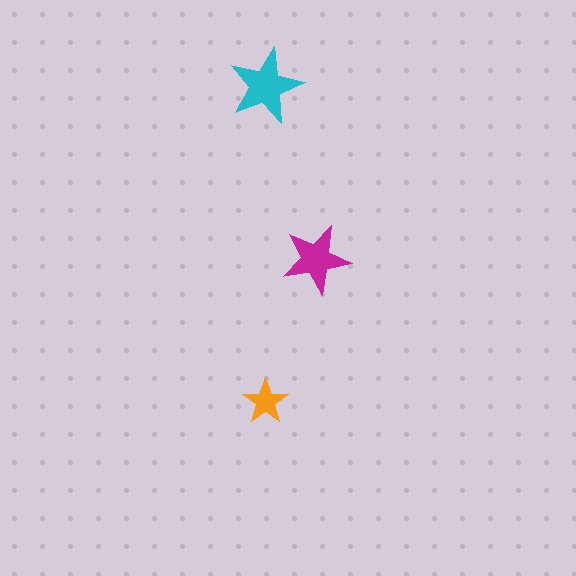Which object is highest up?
The cyan star is topmost.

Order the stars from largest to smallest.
the cyan one, the magenta one, the orange one.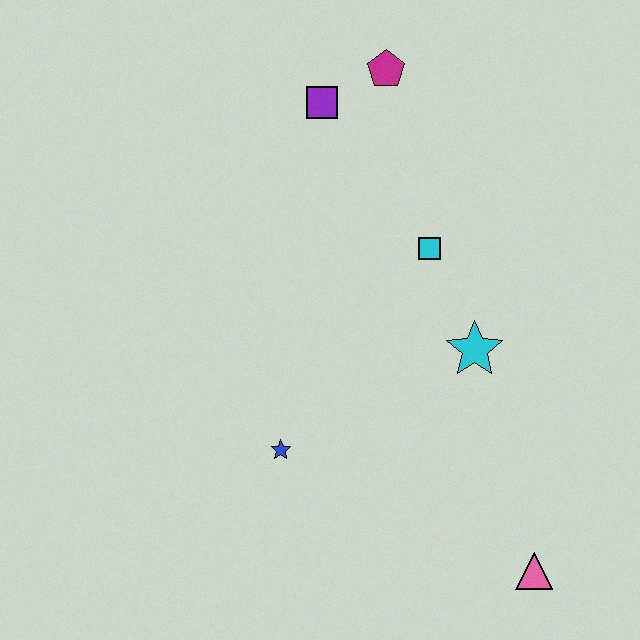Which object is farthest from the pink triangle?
The magenta pentagon is farthest from the pink triangle.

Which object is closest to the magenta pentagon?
The purple square is closest to the magenta pentagon.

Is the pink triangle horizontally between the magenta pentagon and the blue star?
No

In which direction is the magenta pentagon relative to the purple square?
The magenta pentagon is to the right of the purple square.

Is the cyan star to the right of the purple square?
Yes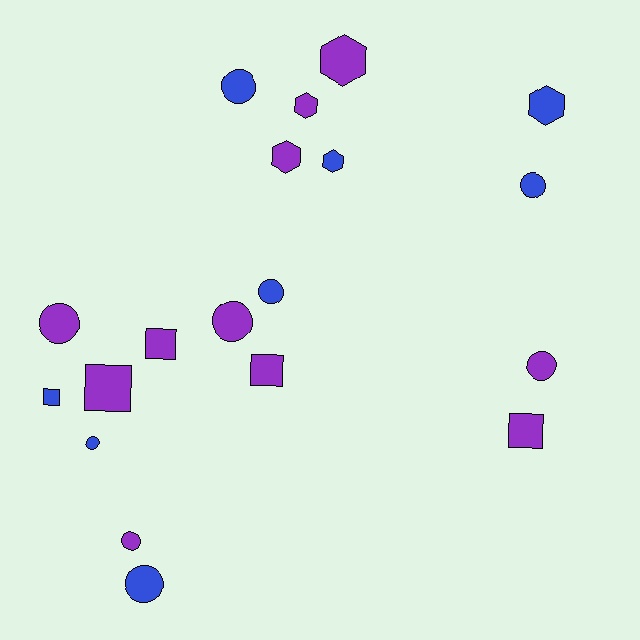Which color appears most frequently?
Purple, with 11 objects.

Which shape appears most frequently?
Circle, with 9 objects.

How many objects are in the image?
There are 19 objects.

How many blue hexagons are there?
There are 2 blue hexagons.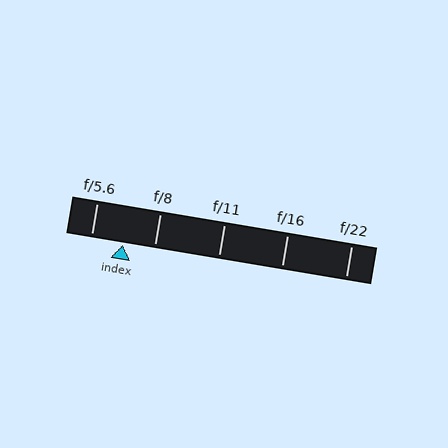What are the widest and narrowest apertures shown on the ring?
The widest aperture shown is f/5.6 and the narrowest is f/22.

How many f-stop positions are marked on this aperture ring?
There are 5 f-stop positions marked.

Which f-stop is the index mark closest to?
The index mark is closest to f/8.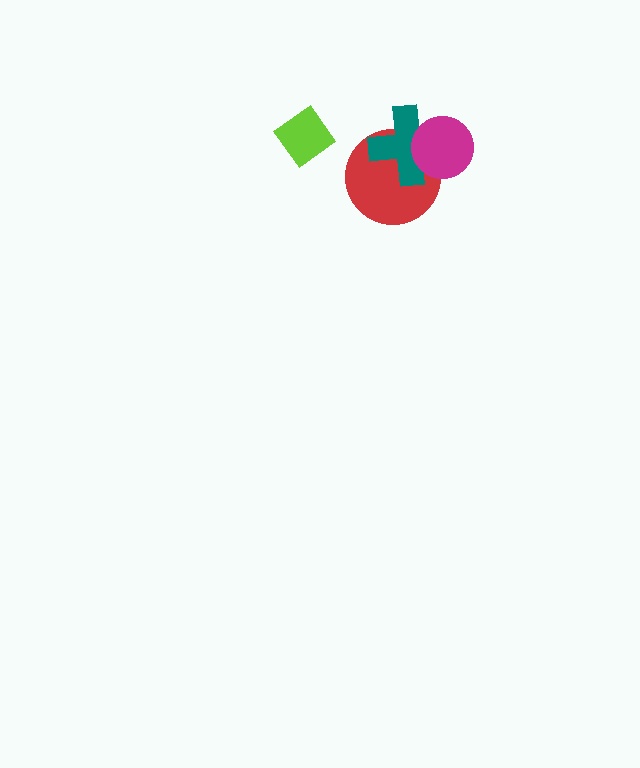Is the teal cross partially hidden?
Yes, it is partially covered by another shape.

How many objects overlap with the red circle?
2 objects overlap with the red circle.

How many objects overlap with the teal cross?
2 objects overlap with the teal cross.